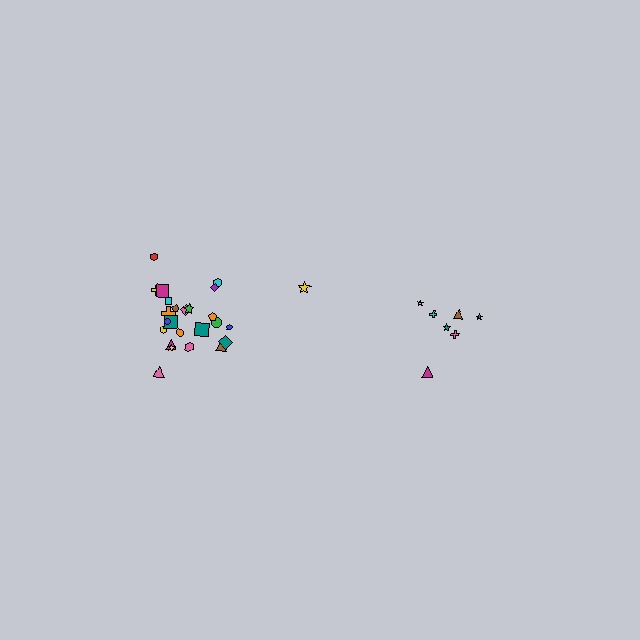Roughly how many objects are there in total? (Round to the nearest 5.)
Roughly 30 objects in total.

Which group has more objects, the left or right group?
The left group.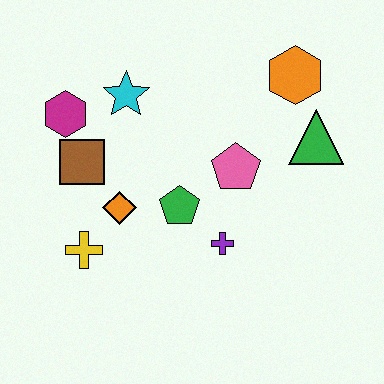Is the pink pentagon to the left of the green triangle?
Yes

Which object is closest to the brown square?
The magenta hexagon is closest to the brown square.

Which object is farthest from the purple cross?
The magenta hexagon is farthest from the purple cross.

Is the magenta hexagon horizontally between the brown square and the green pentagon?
No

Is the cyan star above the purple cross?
Yes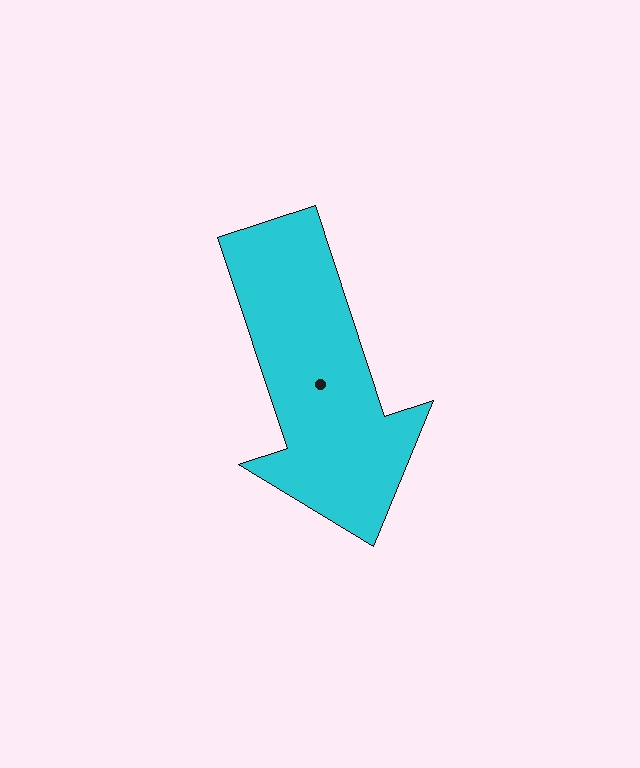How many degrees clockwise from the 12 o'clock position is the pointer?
Approximately 162 degrees.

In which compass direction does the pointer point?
South.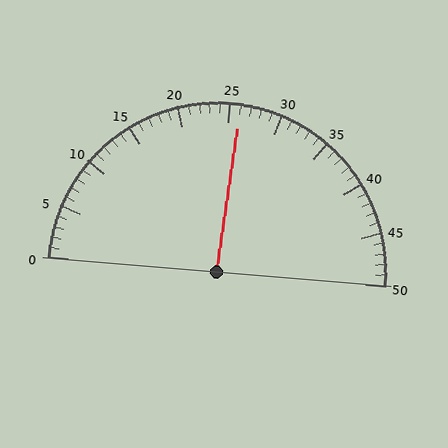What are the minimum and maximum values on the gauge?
The gauge ranges from 0 to 50.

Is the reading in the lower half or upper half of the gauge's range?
The reading is in the upper half of the range (0 to 50).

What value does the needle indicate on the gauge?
The needle indicates approximately 26.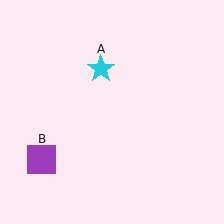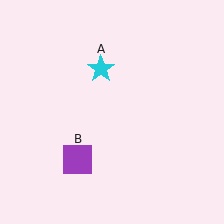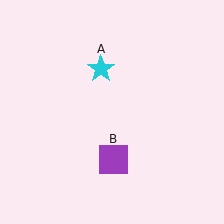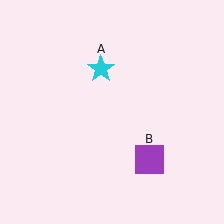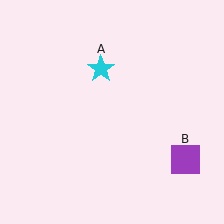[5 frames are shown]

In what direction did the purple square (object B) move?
The purple square (object B) moved right.